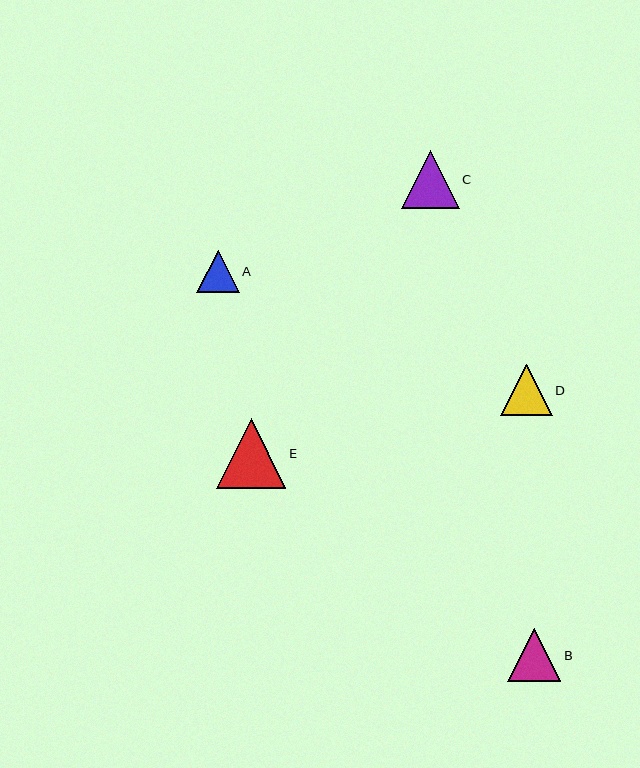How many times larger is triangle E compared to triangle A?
Triangle E is approximately 1.6 times the size of triangle A.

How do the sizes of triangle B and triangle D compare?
Triangle B and triangle D are approximately the same size.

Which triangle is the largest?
Triangle E is the largest with a size of approximately 70 pixels.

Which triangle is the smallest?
Triangle A is the smallest with a size of approximately 43 pixels.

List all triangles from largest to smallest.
From largest to smallest: E, C, B, D, A.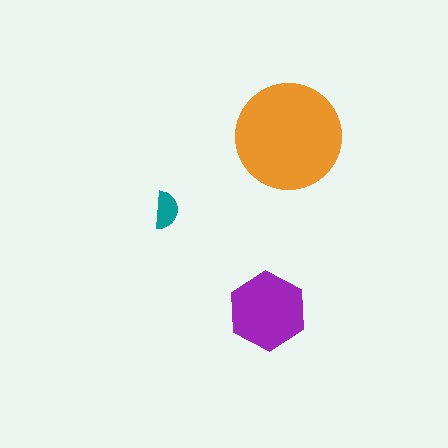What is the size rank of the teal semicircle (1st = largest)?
3rd.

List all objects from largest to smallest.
The orange circle, the purple hexagon, the teal semicircle.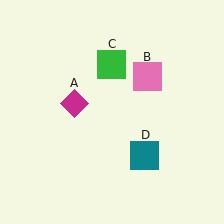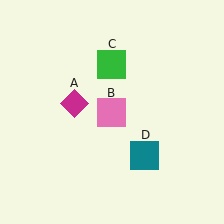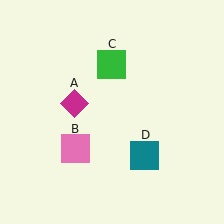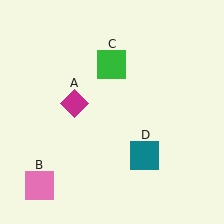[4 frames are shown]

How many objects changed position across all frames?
1 object changed position: pink square (object B).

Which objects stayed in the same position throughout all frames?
Magenta diamond (object A) and green square (object C) and teal square (object D) remained stationary.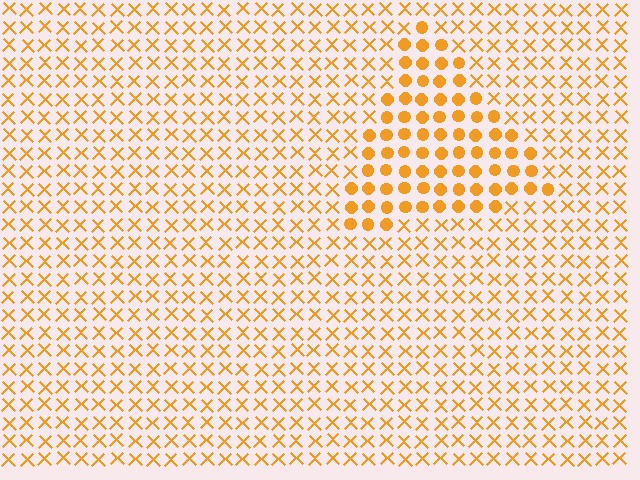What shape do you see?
I see a triangle.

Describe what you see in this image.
The image is filled with small orange elements arranged in a uniform grid. A triangle-shaped region contains circles, while the surrounding area contains X marks. The boundary is defined purely by the change in element shape.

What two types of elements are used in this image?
The image uses circles inside the triangle region and X marks outside it.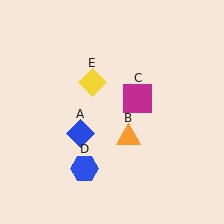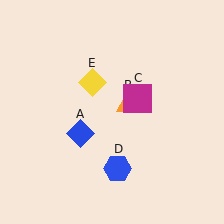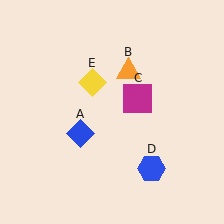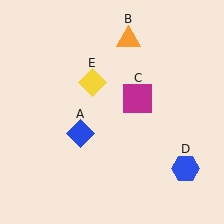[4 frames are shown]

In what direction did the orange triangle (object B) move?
The orange triangle (object B) moved up.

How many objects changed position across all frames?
2 objects changed position: orange triangle (object B), blue hexagon (object D).